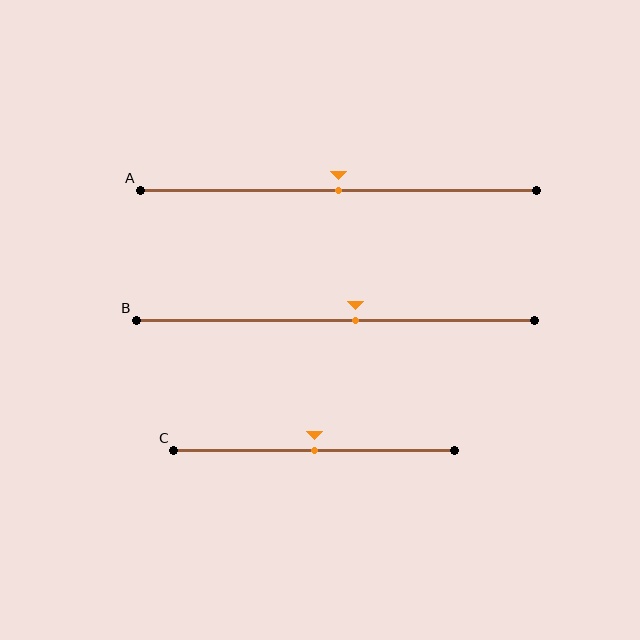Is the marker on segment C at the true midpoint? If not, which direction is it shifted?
Yes, the marker on segment C is at the true midpoint.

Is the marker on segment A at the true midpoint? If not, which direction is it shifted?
Yes, the marker on segment A is at the true midpoint.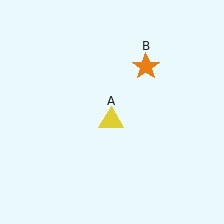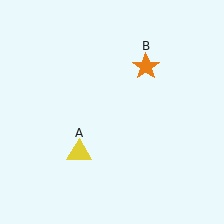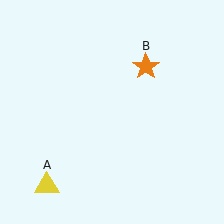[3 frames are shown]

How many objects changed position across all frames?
1 object changed position: yellow triangle (object A).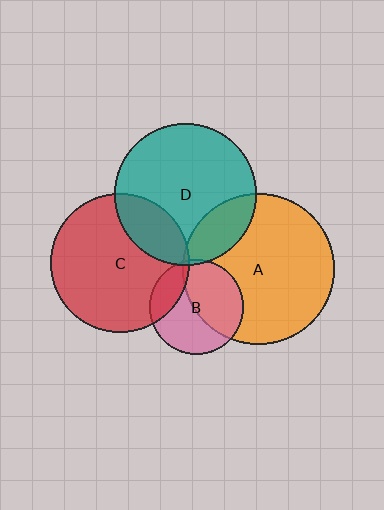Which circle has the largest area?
Circle A (orange).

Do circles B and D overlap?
Yes.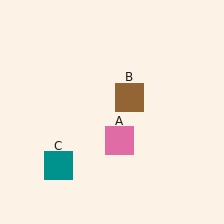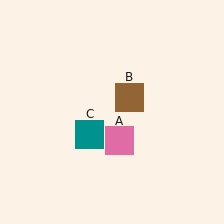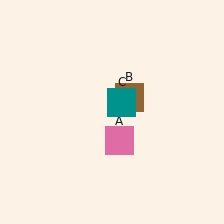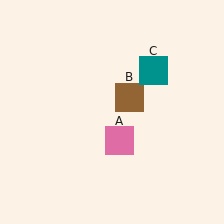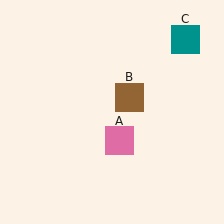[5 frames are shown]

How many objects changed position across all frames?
1 object changed position: teal square (object C).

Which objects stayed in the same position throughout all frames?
Pink square (object A) and brown square (object B) remained stationary.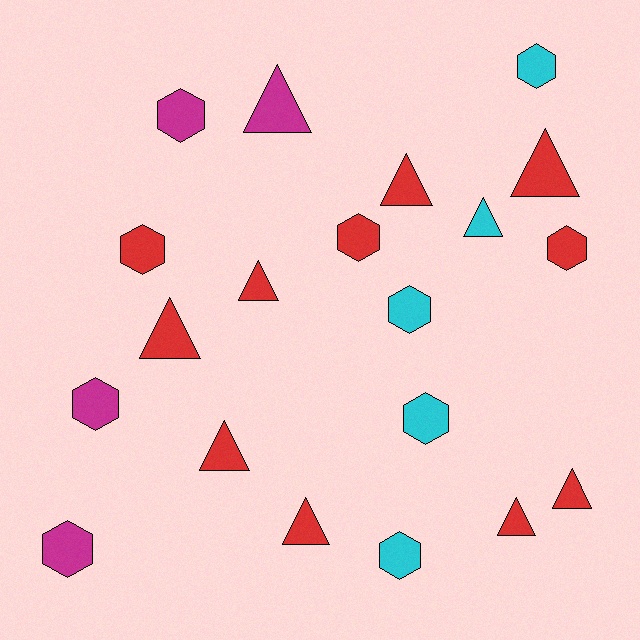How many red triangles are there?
There are 8 red triangles.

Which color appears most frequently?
Red, with 11 objects.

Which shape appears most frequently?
Hexagon, with 10 objects.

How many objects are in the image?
There are 20 objects.